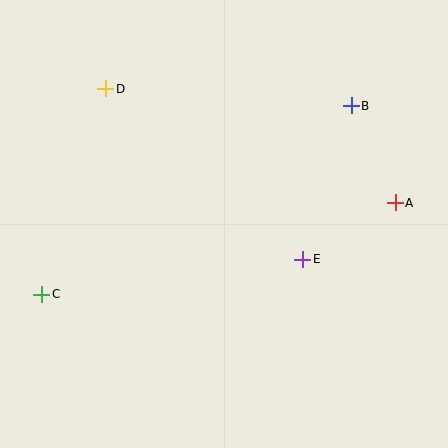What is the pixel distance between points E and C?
The distance between E and C is 263 pixels.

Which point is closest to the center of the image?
Point E at (303, 259) is closest to the center.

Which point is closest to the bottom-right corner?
Point E is closest to the bottom-right corner.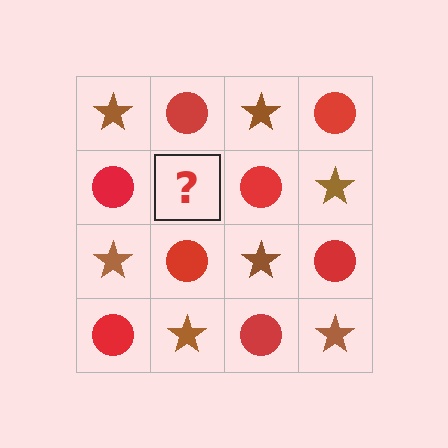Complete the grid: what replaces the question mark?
The question mark should be replaced with a brown star.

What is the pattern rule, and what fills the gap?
The rule is that it alternates brown star and red circle in a checkerboard pattern. The gap should be filled with a brown star.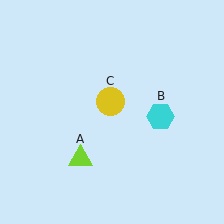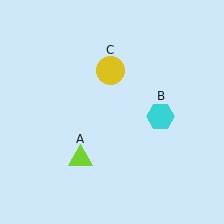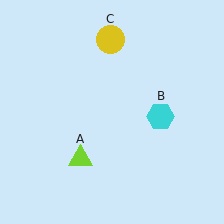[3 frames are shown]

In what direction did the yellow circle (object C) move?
The yellow circle (object C) moved up.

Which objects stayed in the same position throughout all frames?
Lime triangle (object A) and cyan hexagon (object B) remained stationary.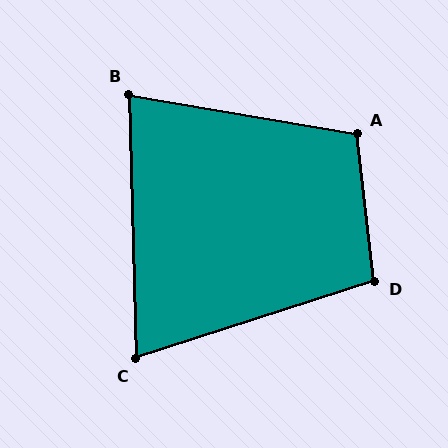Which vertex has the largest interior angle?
A, at approximately 106 degrees.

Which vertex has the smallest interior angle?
C, at approximately 74 degrees.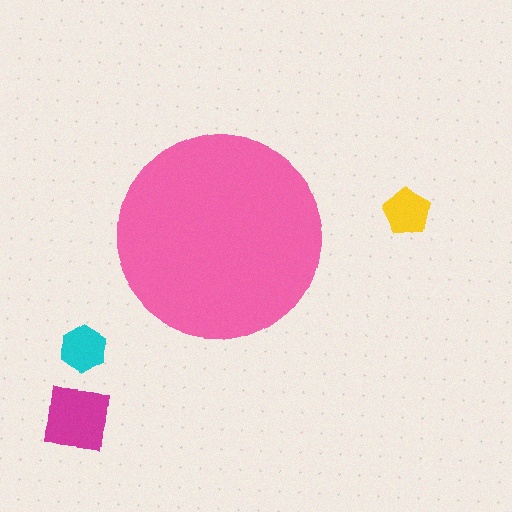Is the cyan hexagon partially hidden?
No, the cyan hexagon is fully visible.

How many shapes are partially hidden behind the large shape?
0 shapes are partially hidden.